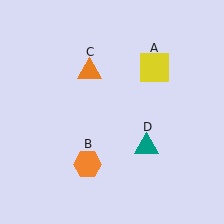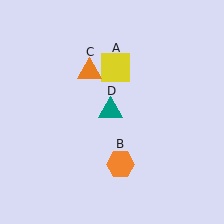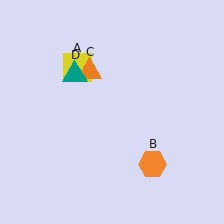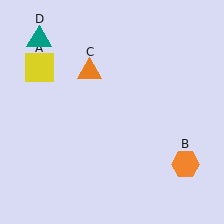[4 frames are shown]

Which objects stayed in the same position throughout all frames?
Orange triangle (object C) remained stationary.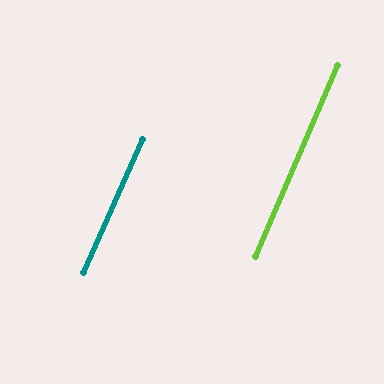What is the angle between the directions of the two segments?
Approximately 1 degree.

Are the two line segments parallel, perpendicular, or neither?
Parallel — their directions differ by only 0.5°.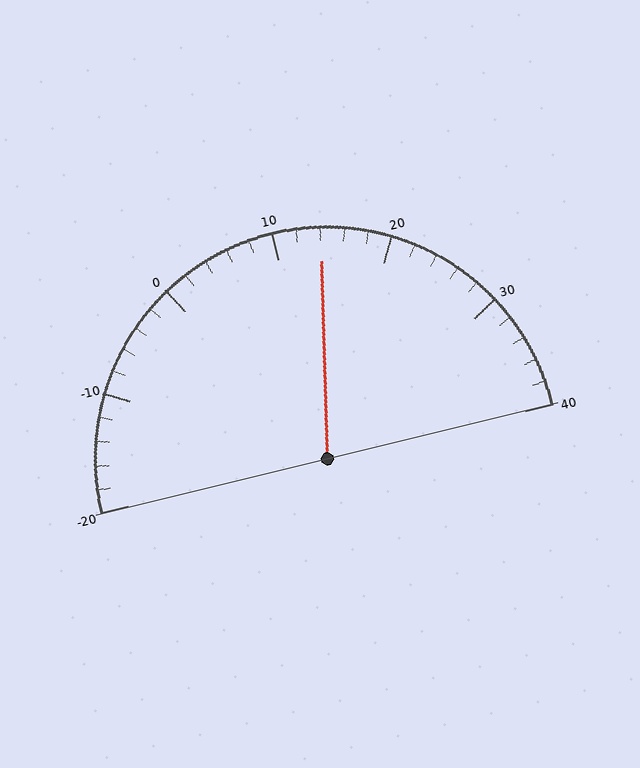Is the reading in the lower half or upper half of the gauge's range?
The reading is in the upper half of the range (-20 to 40).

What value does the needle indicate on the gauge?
The needle indicates approximately 14.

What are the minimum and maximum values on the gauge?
The gauge ranges from -20 to 40.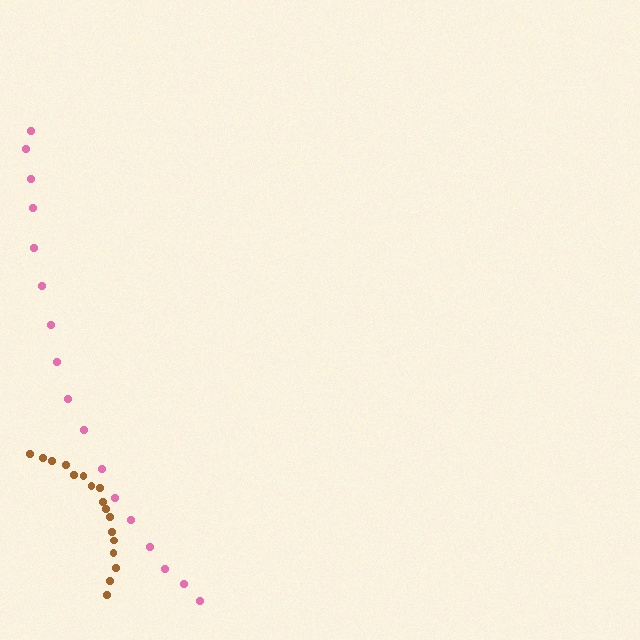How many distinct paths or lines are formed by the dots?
There are 2 distinct paths.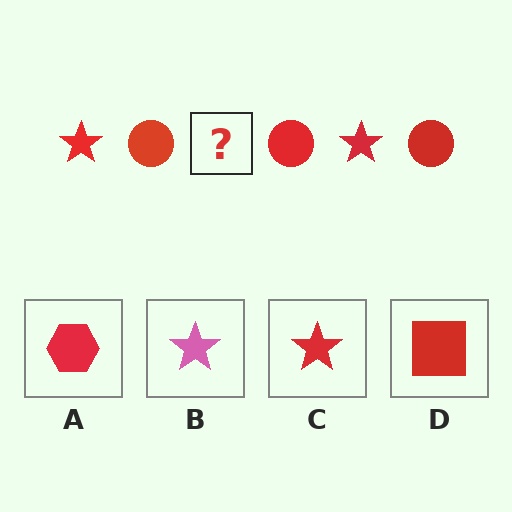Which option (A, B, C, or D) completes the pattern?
C.